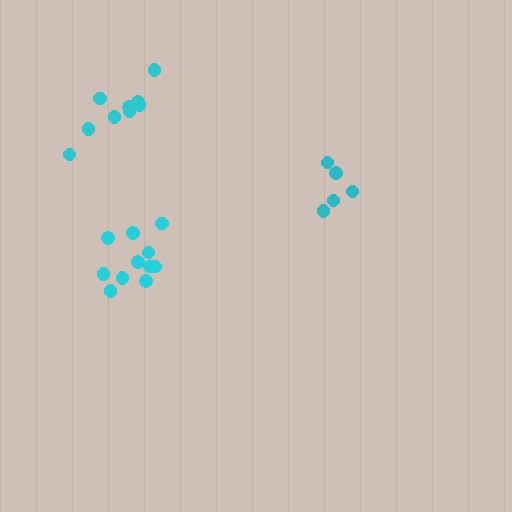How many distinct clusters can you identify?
There are 3 distinct clusters.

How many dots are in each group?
Group 1: 9 dots, Group 2: 11 dots, Group 3: 5 dots (25 total).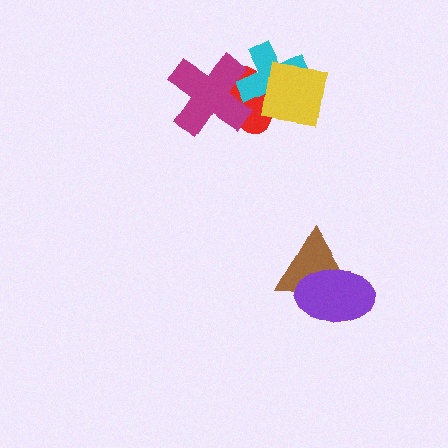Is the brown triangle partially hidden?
Yes, it is partially covered by another shape.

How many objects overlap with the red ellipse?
3 objects overlap with the red ellipse.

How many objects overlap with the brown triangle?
1 object overlaps with the brown triangle.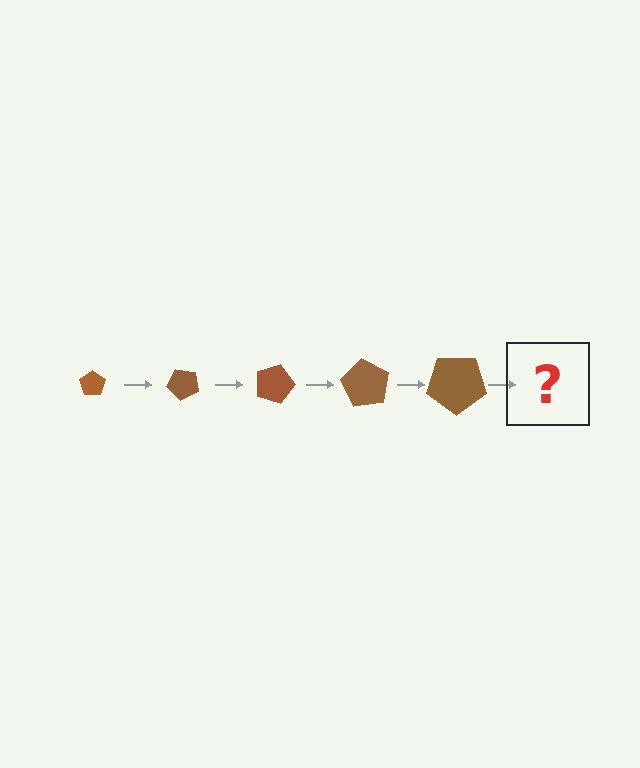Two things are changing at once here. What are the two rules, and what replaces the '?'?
The two rules are that the pentagon grows larger each step and it rotates 45 degrees each step. The '?' should be a pentagon, larger than the previous one and rotated 225 degrees from the start.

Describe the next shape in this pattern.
It should be a pentagon, larger than the previous one and rotated 225 degrees from the start.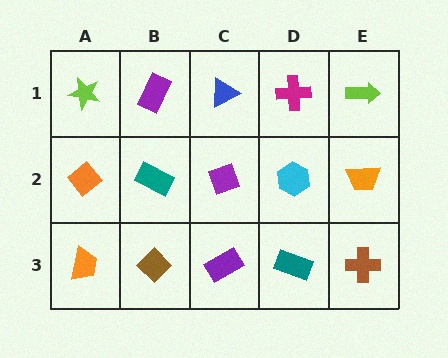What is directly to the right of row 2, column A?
A teal rectangle.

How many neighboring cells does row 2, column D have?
4.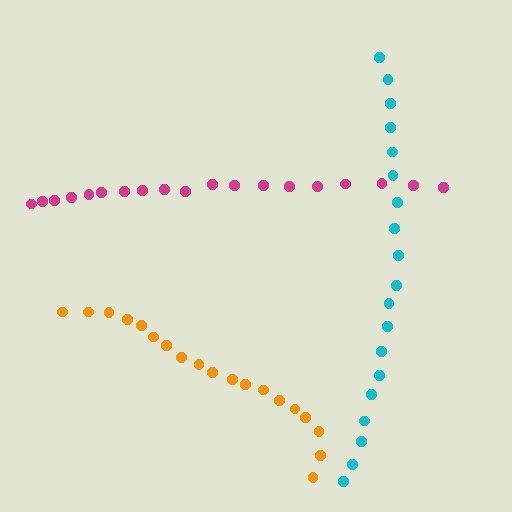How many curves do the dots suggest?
There are 3 distinct paths.